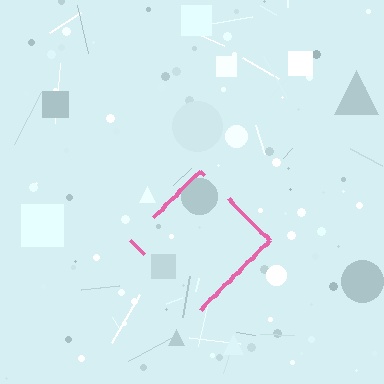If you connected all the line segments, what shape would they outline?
They would outline a diamond.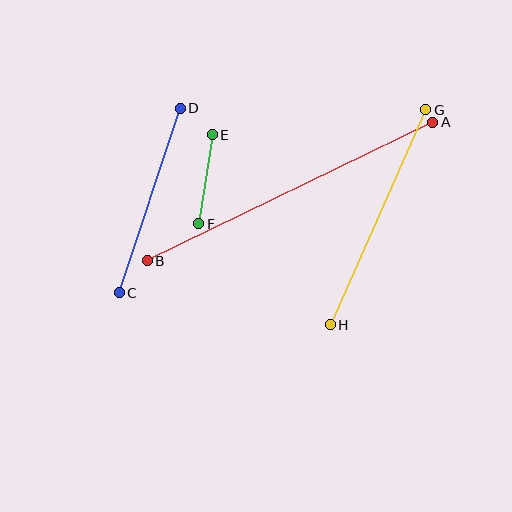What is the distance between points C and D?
The distance is approximately 194 pixels.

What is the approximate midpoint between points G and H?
The midpoint is at approximately (378, 217) pixels.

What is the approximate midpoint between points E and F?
The midpoint is at approximately (206, 179) pixels.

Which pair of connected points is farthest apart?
Points A and B are farthest apart.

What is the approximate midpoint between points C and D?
The midpoint is at approximately (150, 200) pixels.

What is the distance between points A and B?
The distance is approximately 317 pixels.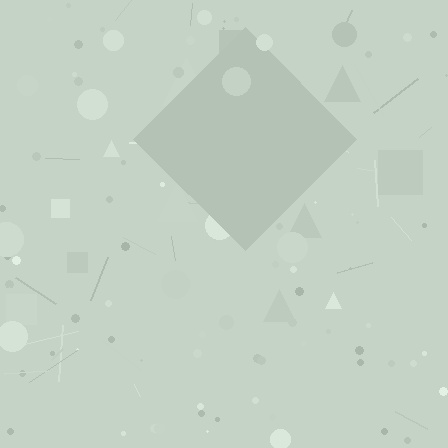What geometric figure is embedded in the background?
A diamond is embedded in the background.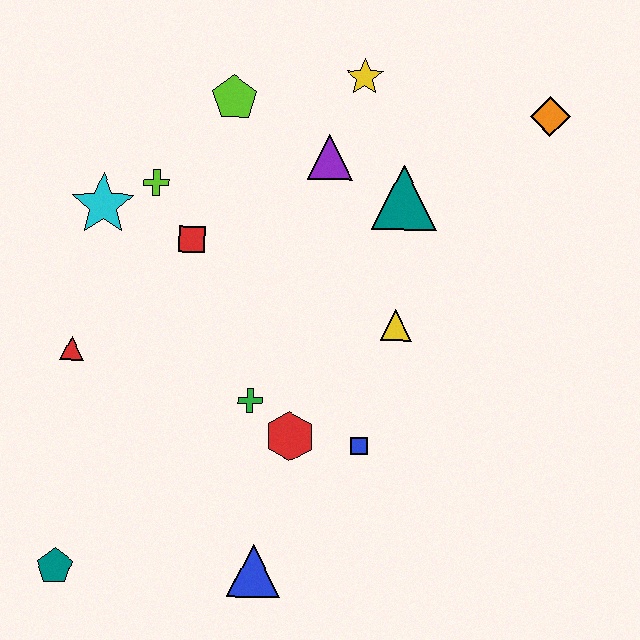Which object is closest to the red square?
The lime cross is closest to the red square.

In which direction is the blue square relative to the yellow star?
The blue square is below the yellow star.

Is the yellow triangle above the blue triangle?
Yes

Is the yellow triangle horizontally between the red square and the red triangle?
No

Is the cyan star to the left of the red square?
Yes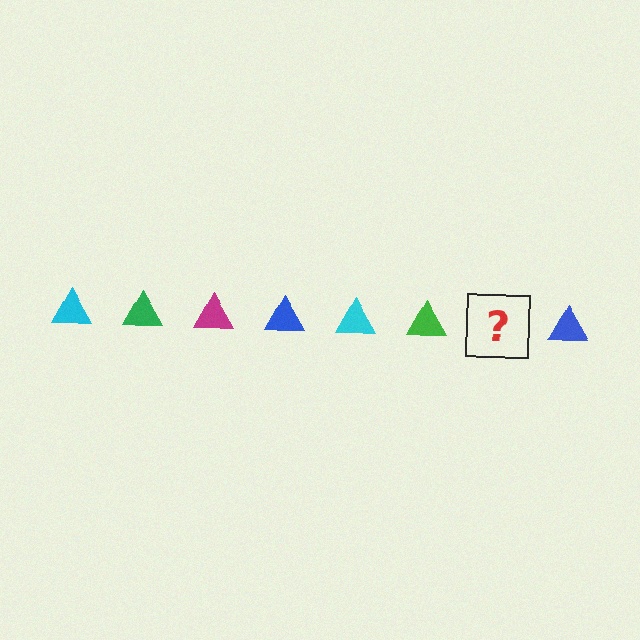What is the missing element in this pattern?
The missing element is a magenta triangle.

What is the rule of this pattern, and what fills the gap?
The rule is that the pattern cycles through cyan, green, magenta, blue triangles. The gap should be filled with a magenta triangle.